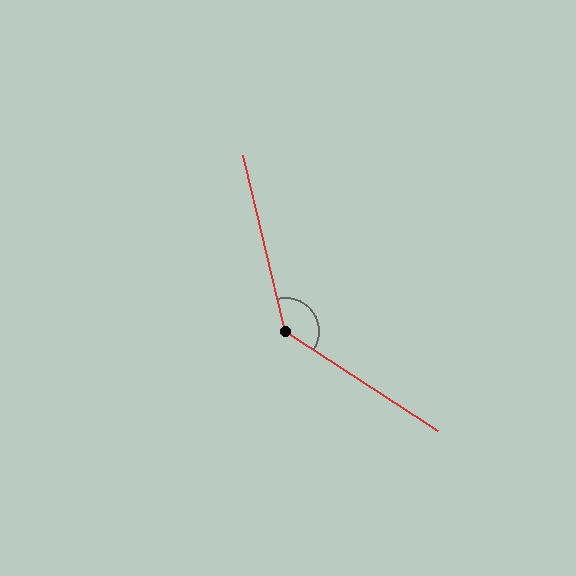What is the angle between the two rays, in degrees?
Approximately 136 degrees.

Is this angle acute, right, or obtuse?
It is obtuse.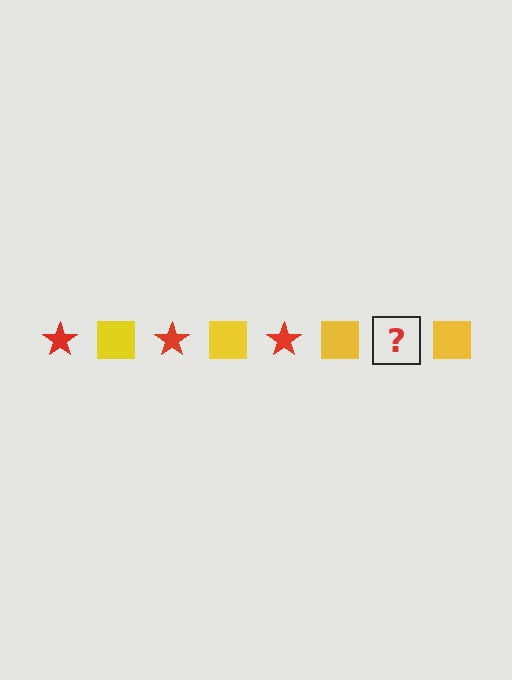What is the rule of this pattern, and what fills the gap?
The rule is that the pattern alternates between red star and yellow square. The gap should be filled with a red star.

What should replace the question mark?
The question mark should be replaced with a red star.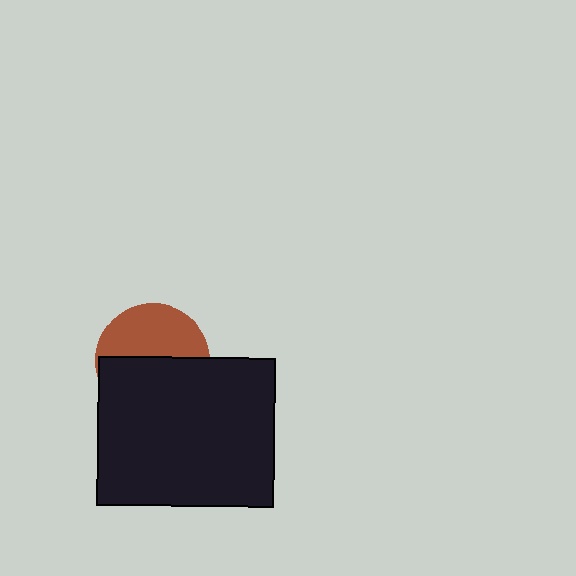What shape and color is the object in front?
The object in front is a black rectangle.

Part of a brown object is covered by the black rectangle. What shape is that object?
It is a circle.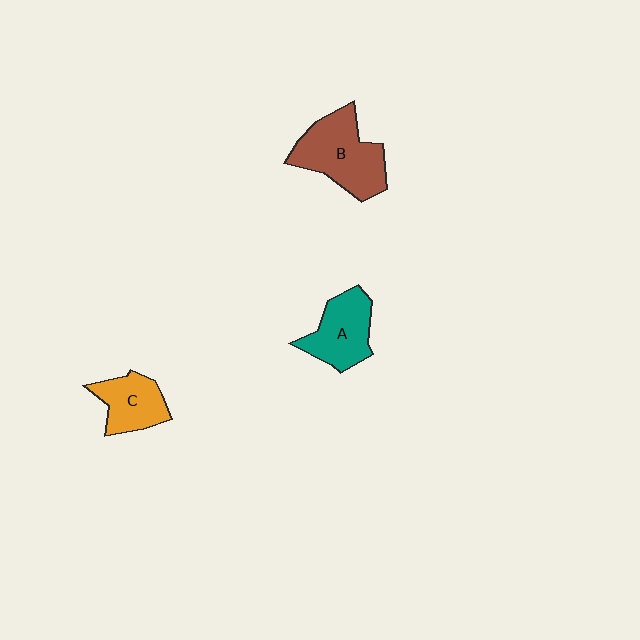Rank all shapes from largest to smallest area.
From largest to smallest: B (brown), A (teal), C (orange).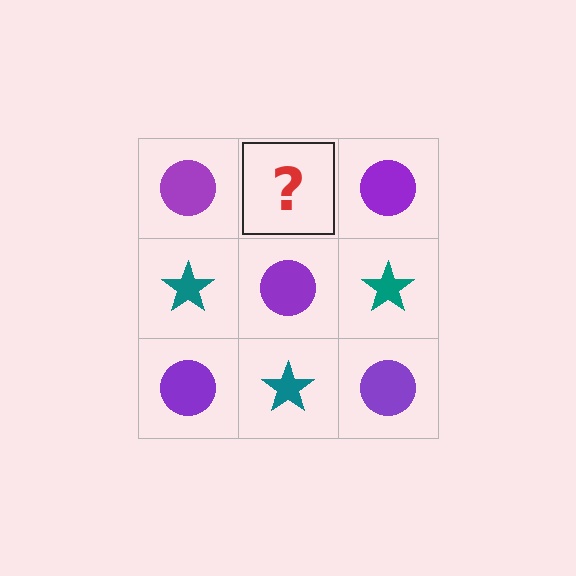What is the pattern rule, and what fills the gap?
The rule is that it alternates purple circle and teal star in a checkerboard pattern. The gap should be filled with a teal star.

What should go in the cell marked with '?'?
The missing cell should contain a teal star.